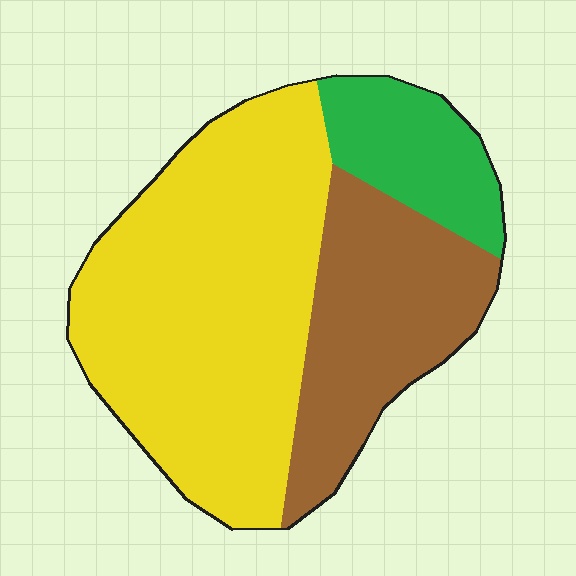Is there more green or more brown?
Brown.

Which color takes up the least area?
Green, at roughly 15%.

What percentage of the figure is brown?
Brown covers 28% of the figure.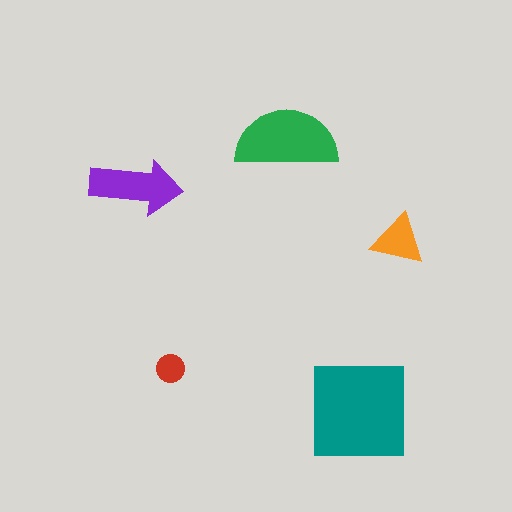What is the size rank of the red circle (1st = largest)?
5th.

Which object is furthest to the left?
The purple arrow is leftmost.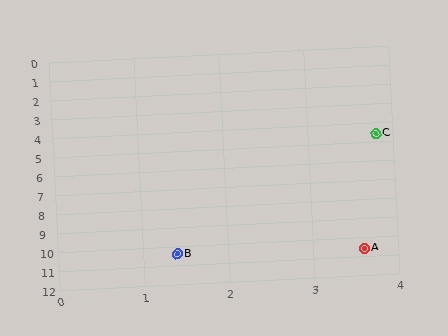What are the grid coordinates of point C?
Point C is at approximately (3.8, 4.6).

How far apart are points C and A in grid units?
Points C and A are about 6.0 grid units apart.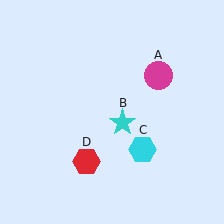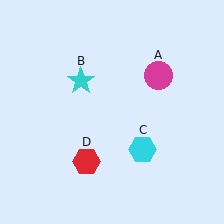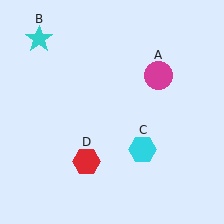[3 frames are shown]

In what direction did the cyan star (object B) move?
The cyan star (object B) moved up and to the left.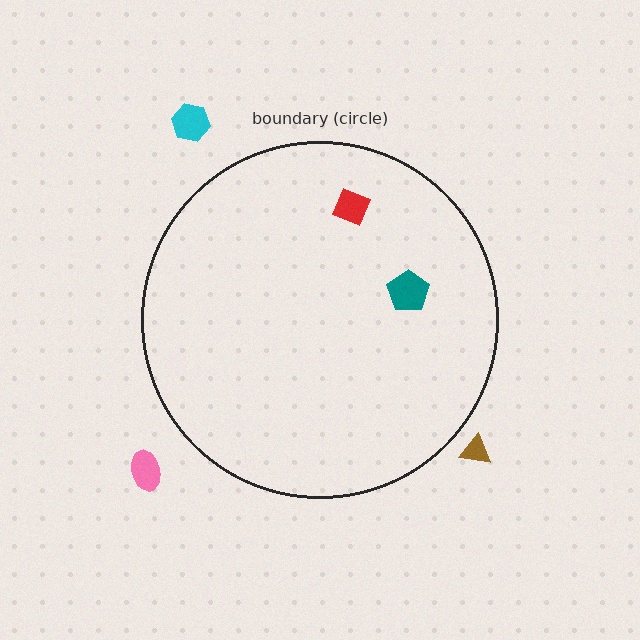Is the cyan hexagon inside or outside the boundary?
Outside.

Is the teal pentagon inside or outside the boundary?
Inside.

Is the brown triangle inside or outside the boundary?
Outside.